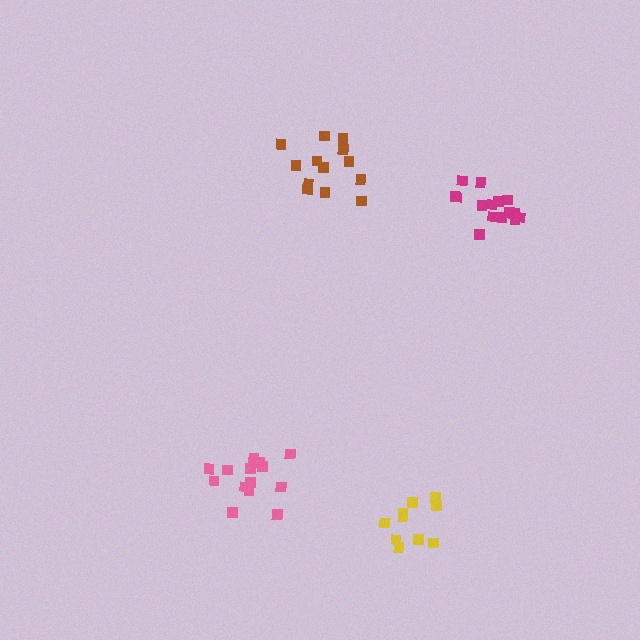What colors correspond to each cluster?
The clusters are colored: pink, magenta, brown, yellow.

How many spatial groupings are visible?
There are 4 spatial groupings.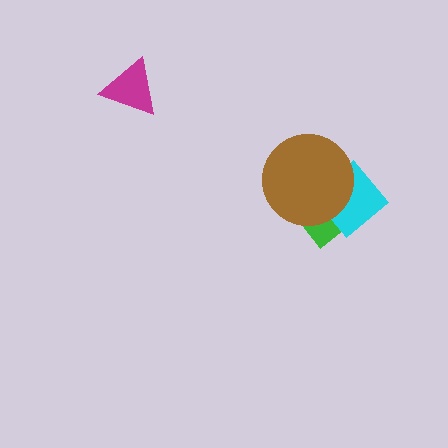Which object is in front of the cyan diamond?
The brown circle is in front of the cyan diamond.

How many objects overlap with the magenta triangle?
0 objects overlap with the magenta triangle.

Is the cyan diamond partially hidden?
Yes, it is partially covered by another shape.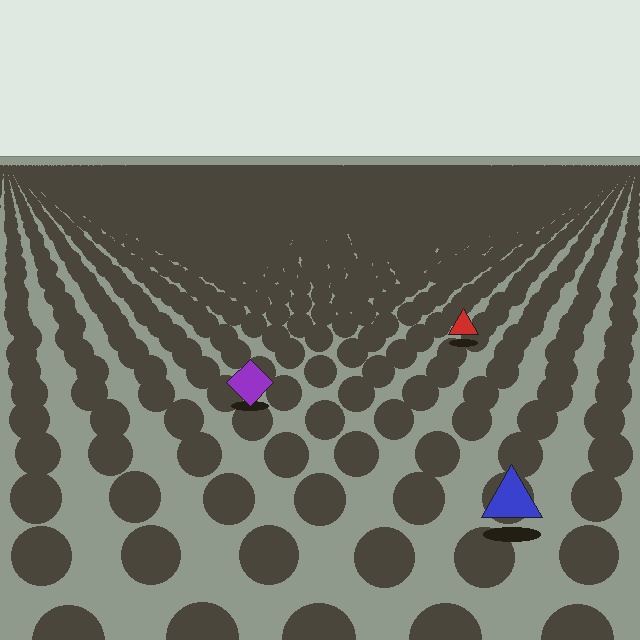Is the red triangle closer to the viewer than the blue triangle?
No. The blue triangle is closer — you can tell from the texture gradient: the ground texture is coarser near it.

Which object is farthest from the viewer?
The red triangle is farthest from the viewer. It appears smaller and the ground texture around it is denser.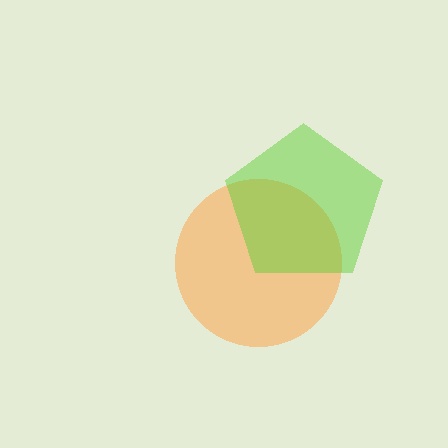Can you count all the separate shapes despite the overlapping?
Yes, there are 2 separate shapes.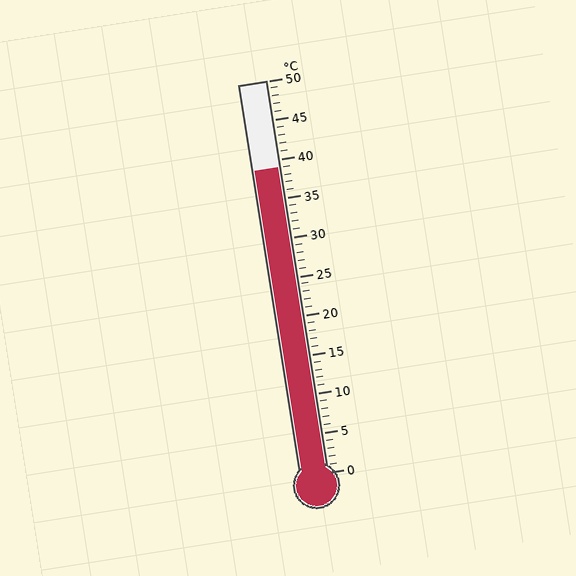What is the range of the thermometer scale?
The thermometer scale ranges from 0°C to 50°C.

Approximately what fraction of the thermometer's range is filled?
The thermometer is filled to approximately 80% of its range.